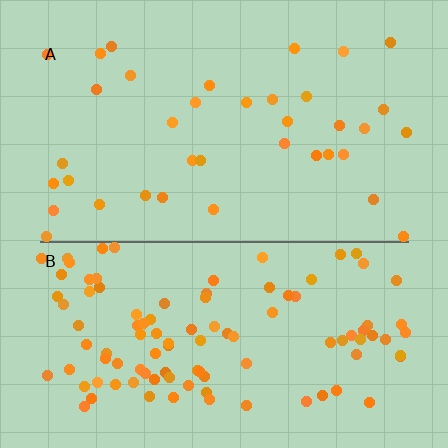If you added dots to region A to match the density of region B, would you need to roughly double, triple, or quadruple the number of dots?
Approximately triple.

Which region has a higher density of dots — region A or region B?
B (the bottom).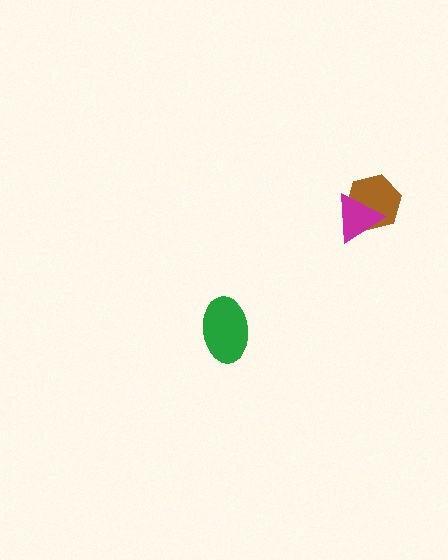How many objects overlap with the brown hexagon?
1 object overlaps with the brown hexagon.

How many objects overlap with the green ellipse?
0 objects overlap with the green ellipse.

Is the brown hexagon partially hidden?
Yes, it is partially covered by another shape.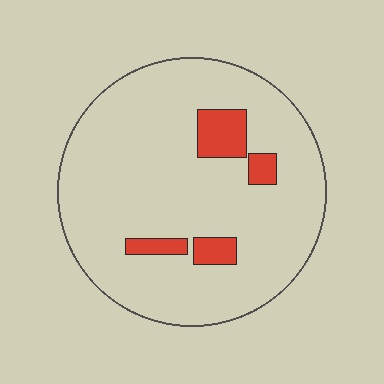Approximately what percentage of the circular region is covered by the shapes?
Approximately 10%.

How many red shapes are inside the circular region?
4.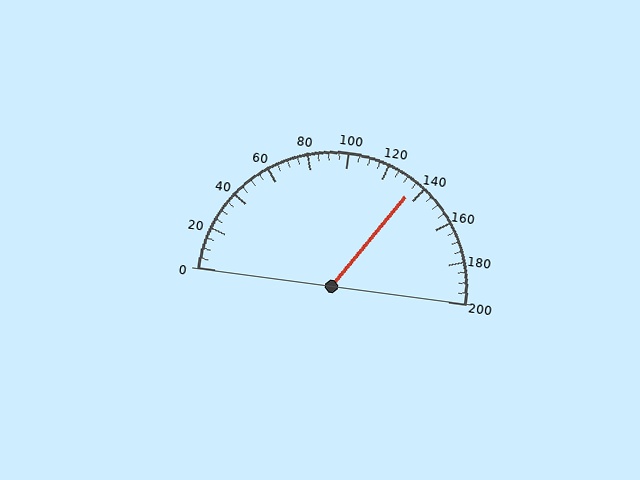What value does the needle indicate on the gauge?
The needle indicates approximately 135.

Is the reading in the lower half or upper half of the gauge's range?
The reading is in the upper half of the range (0 to 200).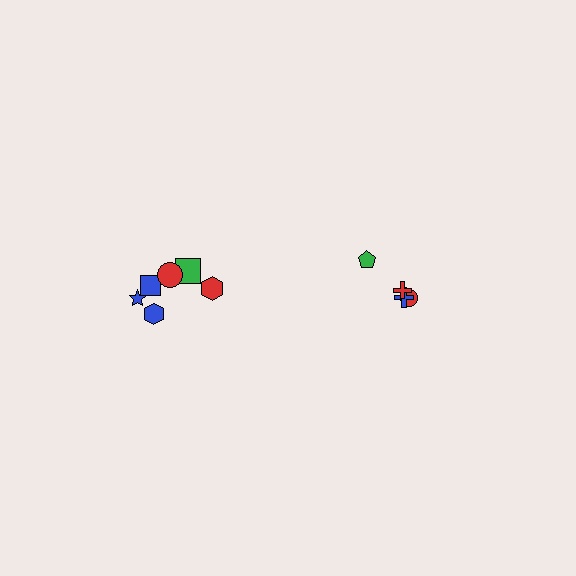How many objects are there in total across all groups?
There are 10 objects.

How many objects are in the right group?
There are 4 objects.